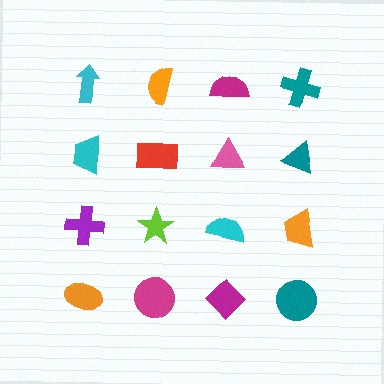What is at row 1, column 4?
A teal cross.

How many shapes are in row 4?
4 shapes.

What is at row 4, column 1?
An orange ellipse.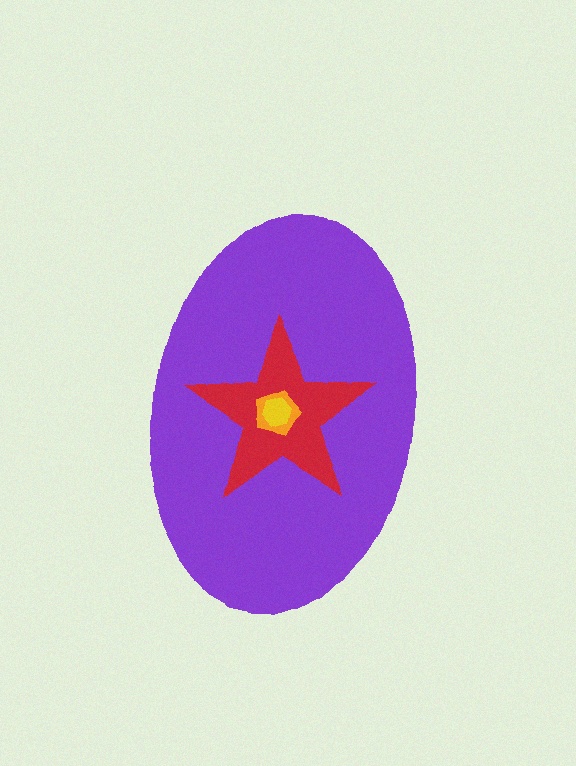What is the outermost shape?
The purple ellipse.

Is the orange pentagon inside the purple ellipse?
Yes.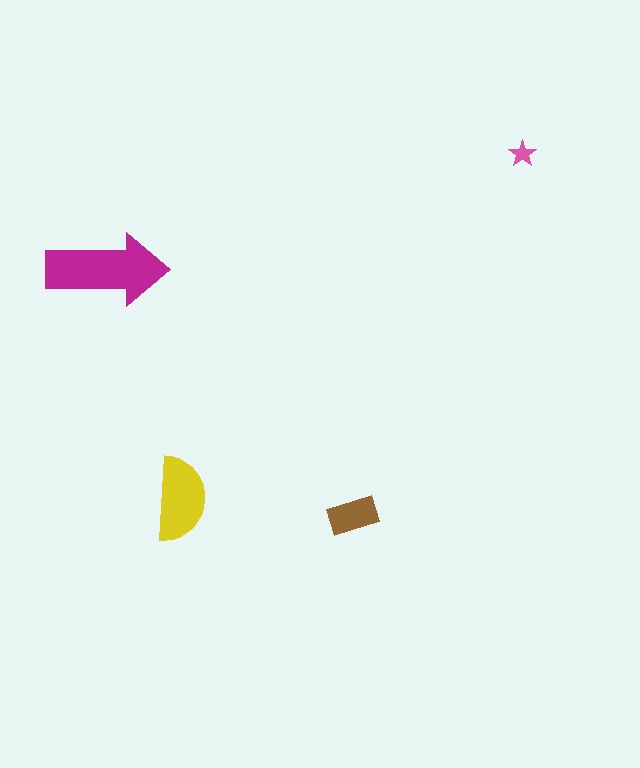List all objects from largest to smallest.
The magenta arrow, the yellow semicircle, the brown rectangle, the pink star.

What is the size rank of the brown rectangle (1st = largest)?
3rd.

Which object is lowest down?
The brown rectangle is bottommost.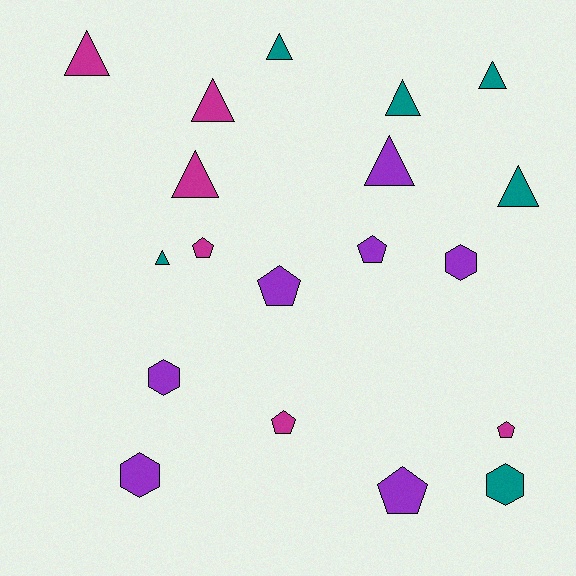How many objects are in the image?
There are 19 objects.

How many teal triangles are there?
There are 5 teal triangles.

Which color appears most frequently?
Purple, with 7 objects.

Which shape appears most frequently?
Triangle, with 9 objects.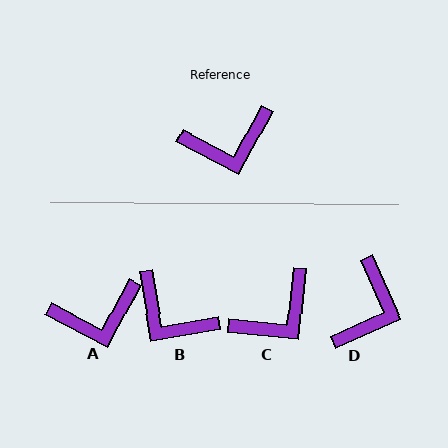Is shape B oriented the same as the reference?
No, it is off by about 52 degrees.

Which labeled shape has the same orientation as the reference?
A.